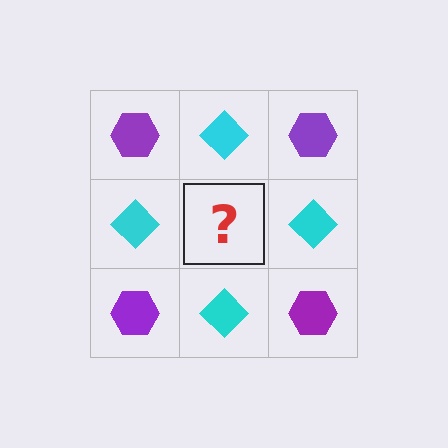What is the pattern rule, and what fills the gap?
The rule is that it alternates purple hexagon and cyan diamond in a checkerboard pattern. The gap should be filled with a purple hexagon.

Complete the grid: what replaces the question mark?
The question mark should be replaced with a purple hexagon.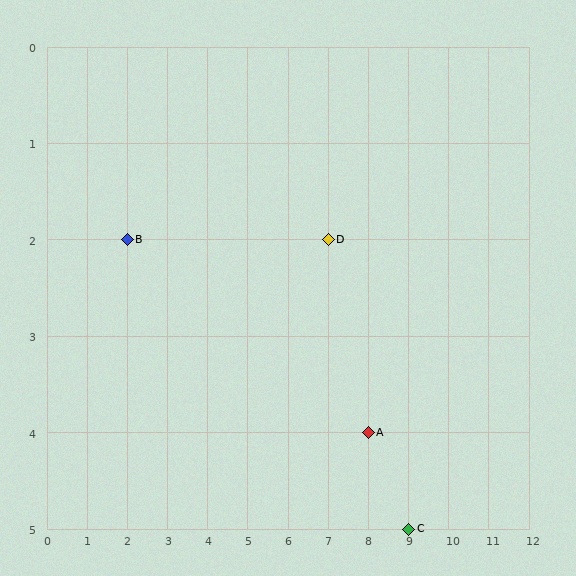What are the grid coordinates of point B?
Point B is at grid coordinates (2, 2).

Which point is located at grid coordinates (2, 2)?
Point B is at (2, 2).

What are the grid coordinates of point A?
Point A is at grid coordinates (8, 4).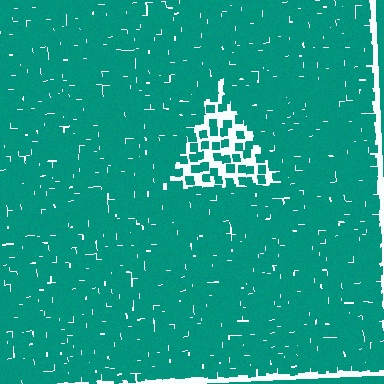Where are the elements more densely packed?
The elements are more densely packed outside the triangle boundary.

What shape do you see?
I see a triangle.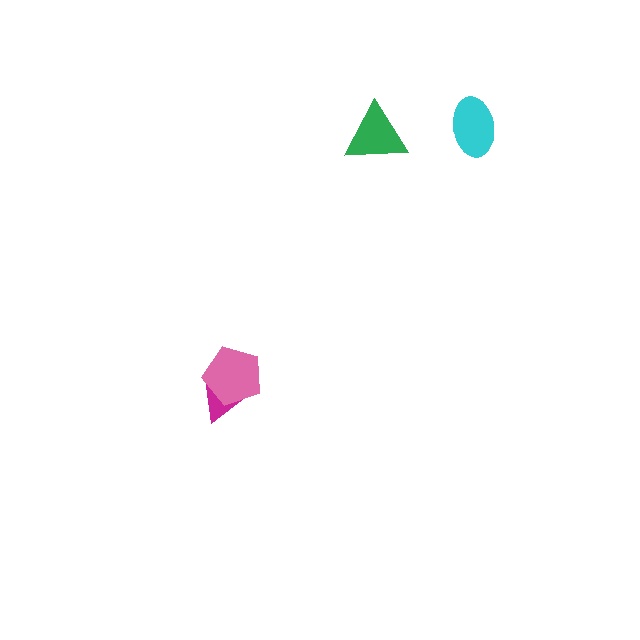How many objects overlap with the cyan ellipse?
0 objects overlap with the cyan ellipse.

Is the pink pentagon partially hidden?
No, no other shape covers it.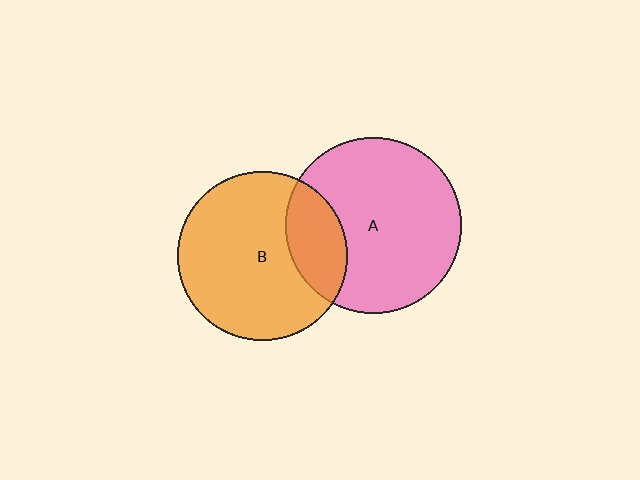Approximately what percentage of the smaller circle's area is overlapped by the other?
Approximately 25%.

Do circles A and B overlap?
Yes.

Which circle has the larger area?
Circle A (pink).